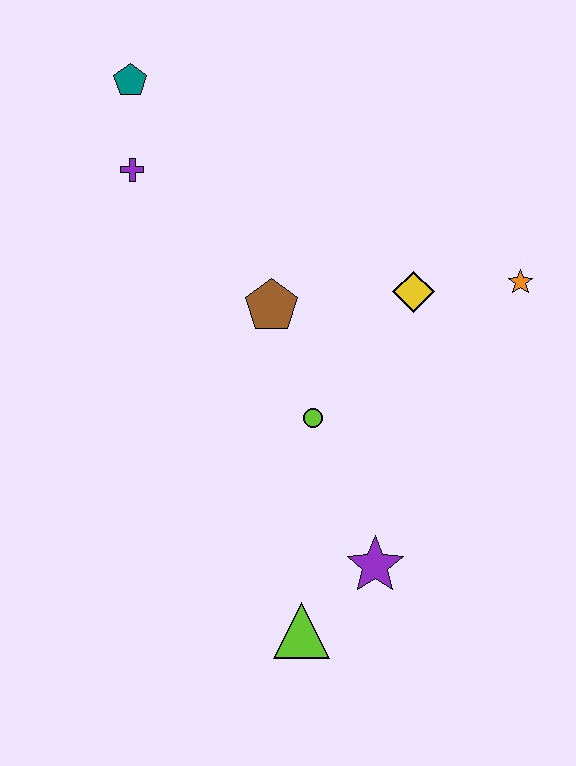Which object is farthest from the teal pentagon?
The lime triangle is farthest from the teal pentagon.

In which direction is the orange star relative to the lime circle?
The orange star is to the right of the lime circle.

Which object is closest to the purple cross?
The teal pentagon is closest to the purple cross.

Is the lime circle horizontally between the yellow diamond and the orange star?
No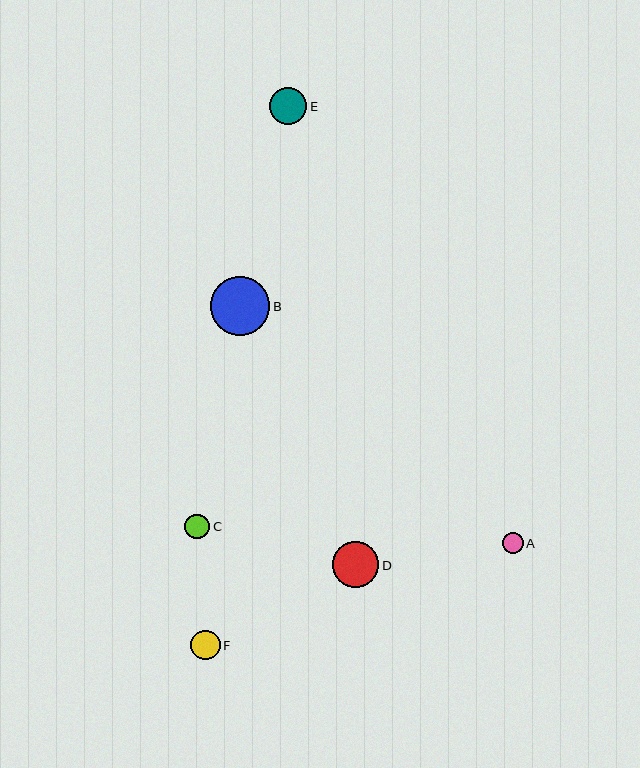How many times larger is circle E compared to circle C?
Circle E is approximately 1.5 times the size of circle C.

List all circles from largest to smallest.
From largest to smallest: B, D, E, F, C, A.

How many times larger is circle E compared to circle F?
Circle E is approximately 1.3 times the size of circle F.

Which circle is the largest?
Circle B is the largest with a size of approximately 59 pixels.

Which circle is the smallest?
Circle A is the smallest with a size of approximately 21 pixels.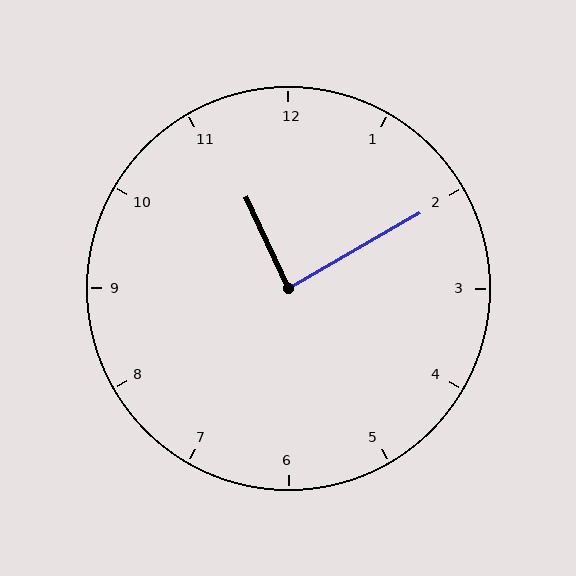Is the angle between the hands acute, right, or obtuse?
It is right.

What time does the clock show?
11:10.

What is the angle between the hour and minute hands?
Approximately 85 degrees.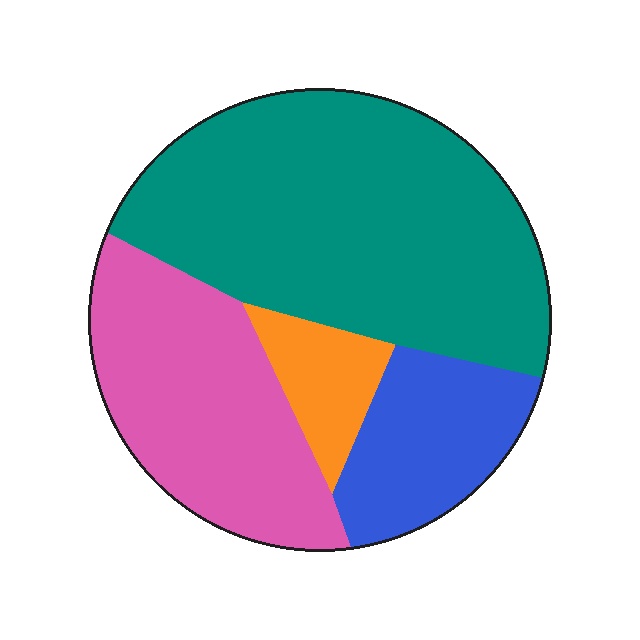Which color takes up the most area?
Teal, at roughly 50%.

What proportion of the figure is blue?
Blue takes up about one sixth (1/6) of the figure.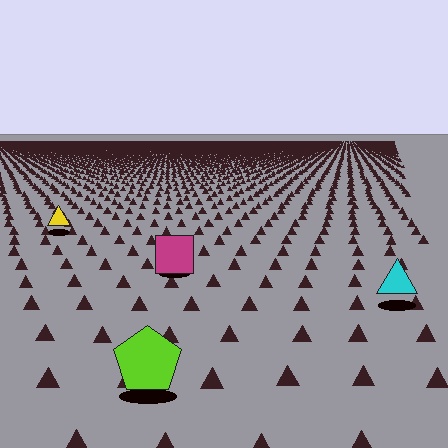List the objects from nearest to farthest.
From nearest to farthest: the lime pentagon, the cyan triangle, the magenta square, the yellow triangle.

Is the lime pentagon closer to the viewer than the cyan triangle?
Yes. The lime pentagon is closer — you can tell from the texture gradient: the ground texture is coarser near it.